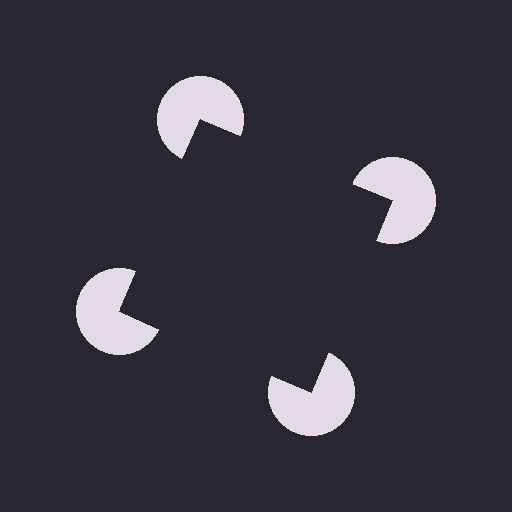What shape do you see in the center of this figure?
An illusory square — its edges are inferred from the aligned wedge cuts in the pac-man discs, not physically drawn.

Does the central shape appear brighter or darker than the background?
It typically appears slightly darker than the background, even though no actual brightness change is drawn.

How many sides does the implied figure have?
4 sides.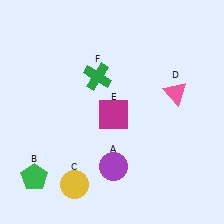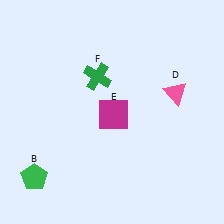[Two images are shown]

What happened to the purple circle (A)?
The purple circle (A) was removed in Image 2. It was in the bottom-right area of Image 1.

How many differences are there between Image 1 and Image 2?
There are 2 differences between the two images.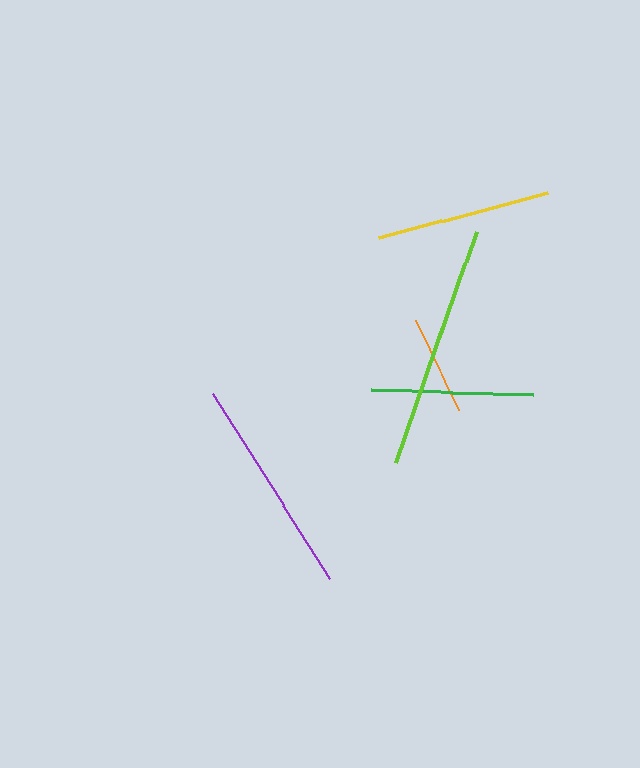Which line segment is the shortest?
The orange line is the shortest at approximately 99 pixels.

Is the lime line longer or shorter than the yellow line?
The lime line is longer than the yellow line.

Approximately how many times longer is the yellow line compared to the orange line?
The yellow line is approximately 1.8 times the length of the orange line.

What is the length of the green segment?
The green segment is approximately 162 pixels long.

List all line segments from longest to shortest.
From longest to shortest: lime, purple, yellow, green, orange.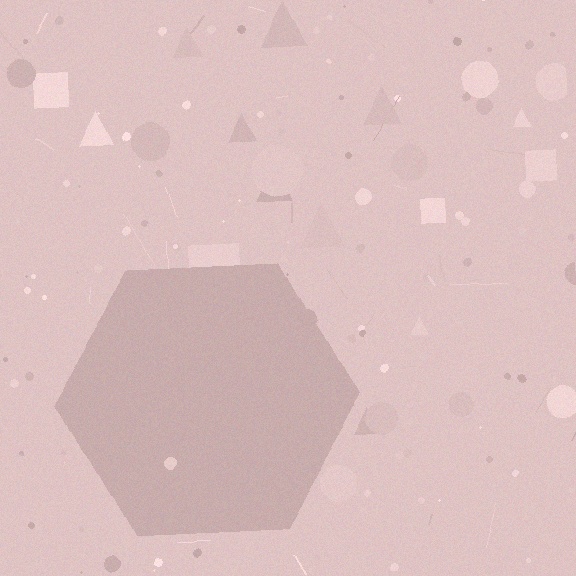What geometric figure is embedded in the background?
A hexagon is embedded in the background.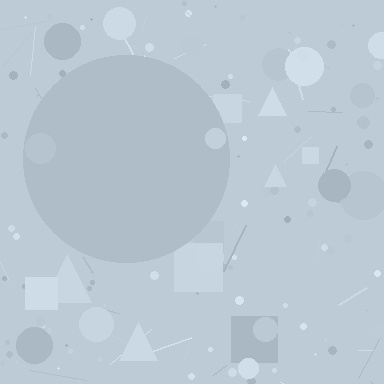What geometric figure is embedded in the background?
A circle is embedded in the background.